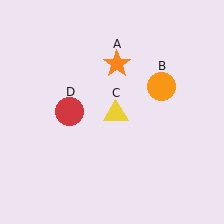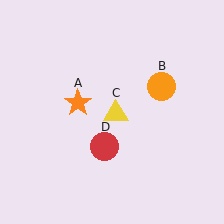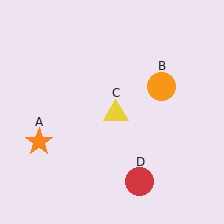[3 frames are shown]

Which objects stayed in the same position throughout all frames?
Orange circle (object B) and yellow triangle (object C) remained stationary.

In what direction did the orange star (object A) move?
The orange star (object A) moved down and to the left.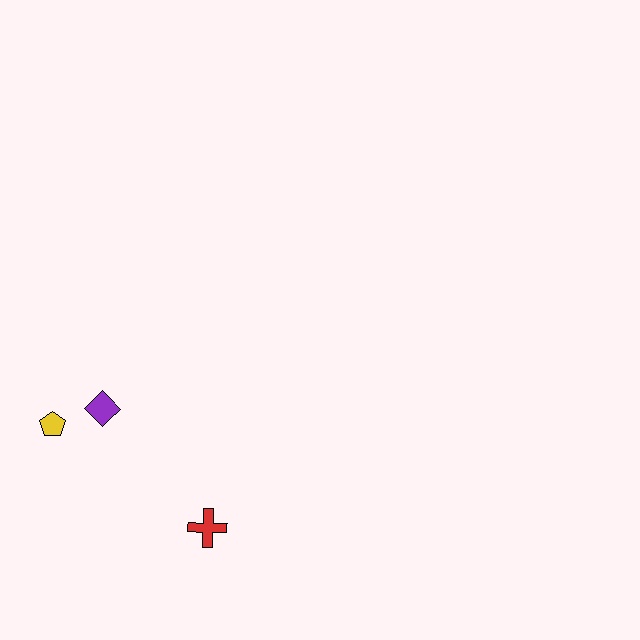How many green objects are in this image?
There are no green objects.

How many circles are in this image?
There are no circles.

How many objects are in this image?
There are 3 objects.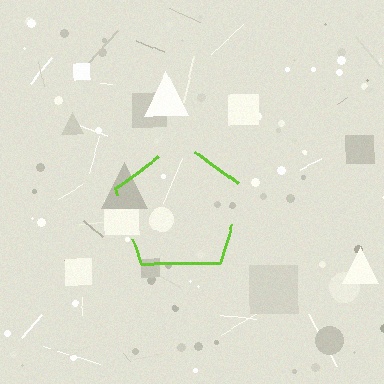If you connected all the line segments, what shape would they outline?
They would outline a pentagon.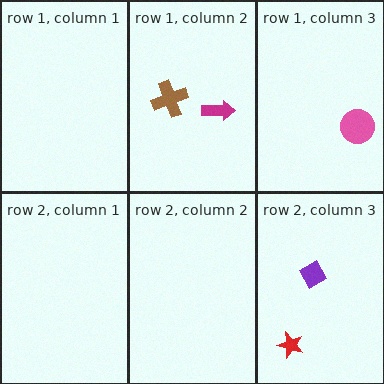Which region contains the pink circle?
The row 1, column 3 region.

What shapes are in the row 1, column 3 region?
The pink circle.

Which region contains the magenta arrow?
The row 1, column 2 region.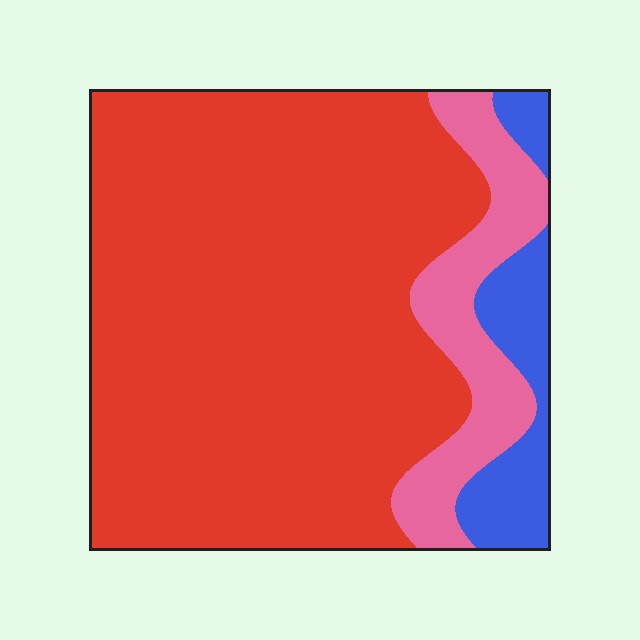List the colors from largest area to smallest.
From largest to smallest: red, pink, blue.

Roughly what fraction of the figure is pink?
Pink takes up about one eighth (1/8) of the figure.